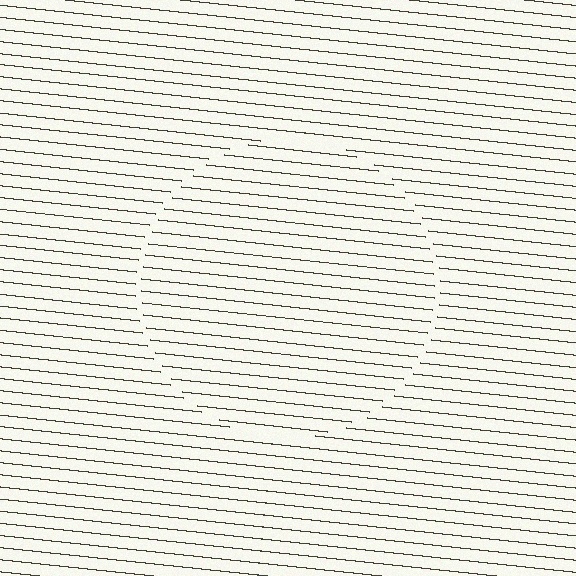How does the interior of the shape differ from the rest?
The interior of the shape contains the same grating, shifted by half a period — the contour is defined by the phase discontinuity where line-ends from the inner and outer gratings abut.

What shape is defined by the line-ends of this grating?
An illusory circle. The interior of the shape contains the same grating, shifted by half a period — the contour is defined by the phase discontinuity where line-ends from the inner and outer gratings abut.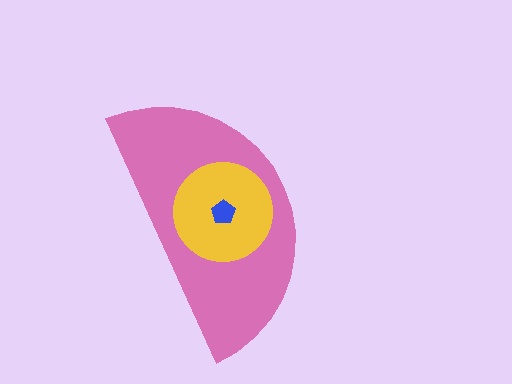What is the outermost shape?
The pink semicircle.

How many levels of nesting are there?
3.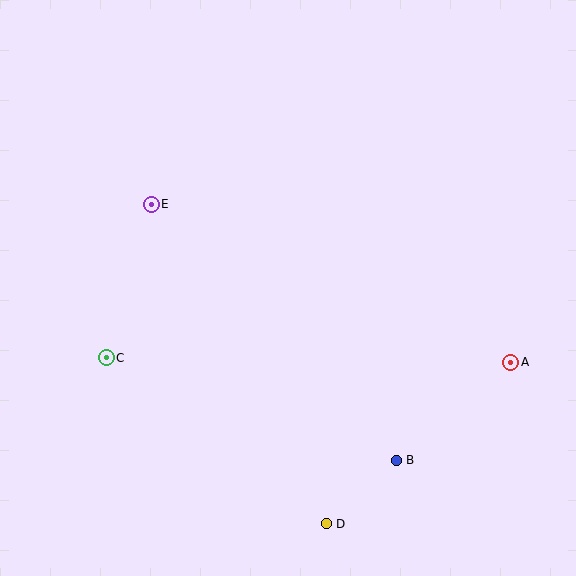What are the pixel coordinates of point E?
Point E is at (151, 204).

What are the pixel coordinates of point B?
Point B is at (396, 460).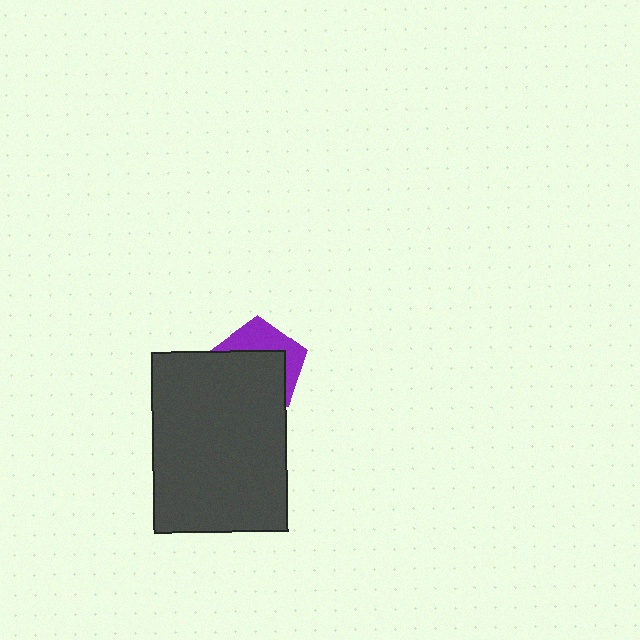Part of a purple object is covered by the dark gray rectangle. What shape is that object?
It is a pentagon.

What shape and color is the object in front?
The object in front is a dark gray rectangle.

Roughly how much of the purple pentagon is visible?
A small part of it is visible (roughly 39%).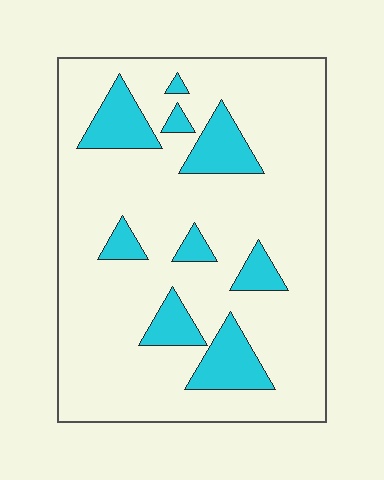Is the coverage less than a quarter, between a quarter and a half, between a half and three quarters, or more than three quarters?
Less than a quarter.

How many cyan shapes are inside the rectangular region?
9.